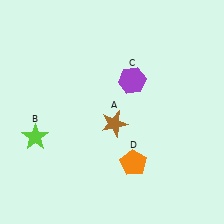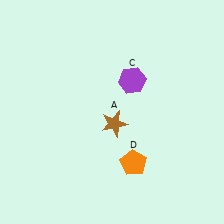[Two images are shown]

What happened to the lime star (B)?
The lime star (B) was removed in Image 2. It was in the bottom-left area of Image 1.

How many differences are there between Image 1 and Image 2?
There is 1 difference between the two images.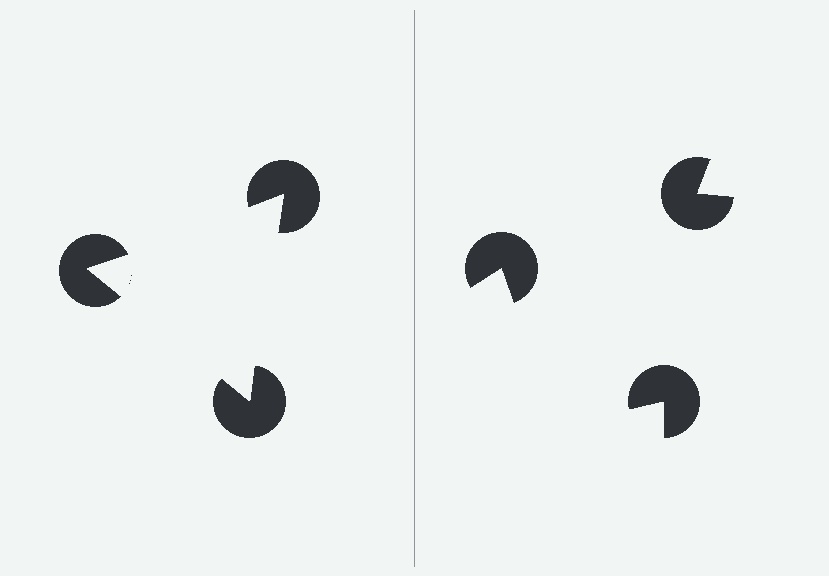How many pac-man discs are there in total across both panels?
6 — 3 on each side.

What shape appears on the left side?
An illusory triangle.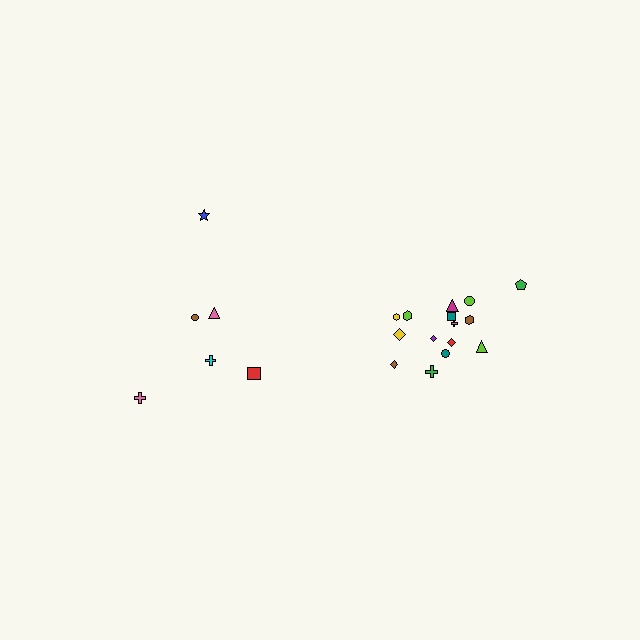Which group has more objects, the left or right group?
The right group.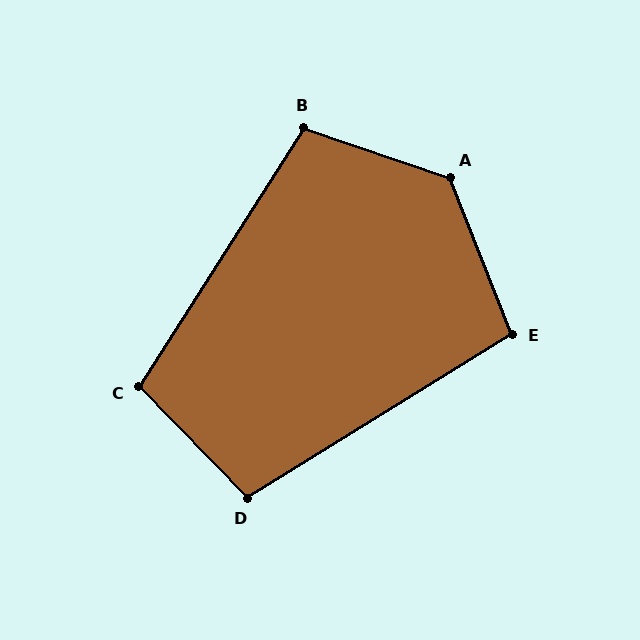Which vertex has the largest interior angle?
A, at approximately 130 degrees.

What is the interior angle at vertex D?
Approximately 102 degrees (obtuse).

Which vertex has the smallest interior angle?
E, at approximately 100 degrees.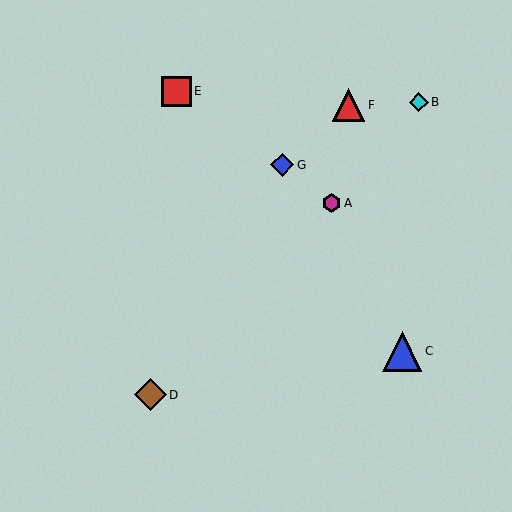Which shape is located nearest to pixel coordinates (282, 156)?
The blue diamond (labeled G) at (282, 165) is nearest to that location.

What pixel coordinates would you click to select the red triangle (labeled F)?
Click at (348, 105) to select the red triangle F.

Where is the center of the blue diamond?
The center of the blue diamond is at (282, 165).